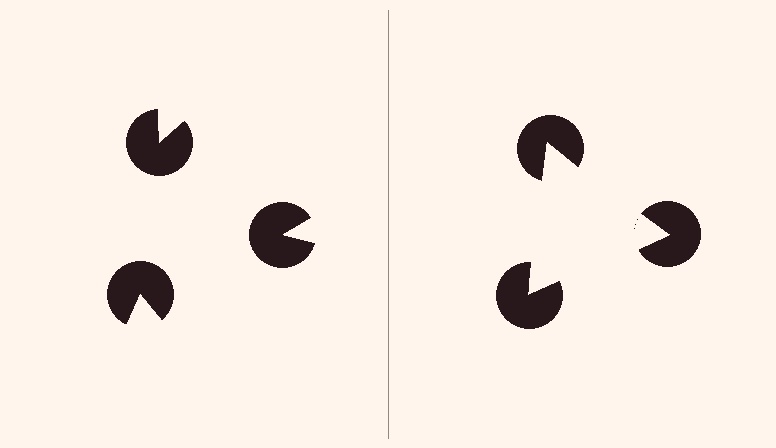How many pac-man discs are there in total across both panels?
6 — 3 on each side.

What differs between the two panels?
The pac-man discs are positioned identically on both sides; only the wedge orientations differ. On the right they align to a triangle; on the left they are misaligned.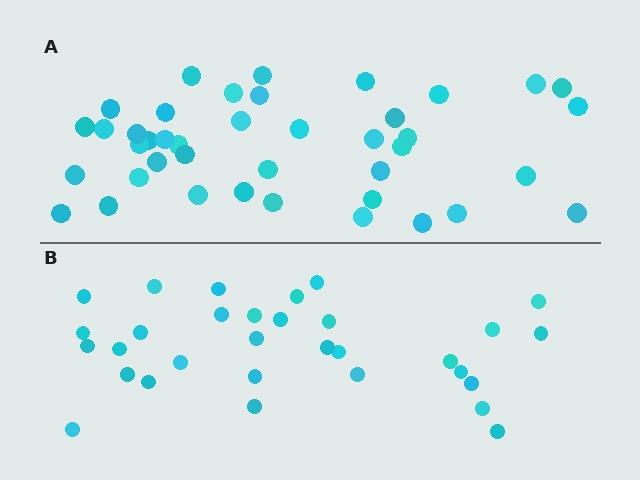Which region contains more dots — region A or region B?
Region A (the top region) has more dots.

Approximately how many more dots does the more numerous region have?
Region A has roughly 10 or so more dots than region B.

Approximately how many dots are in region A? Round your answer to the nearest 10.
About 40 dots. (The exact count is 41, which rounds to 40.)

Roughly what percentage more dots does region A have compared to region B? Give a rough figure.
About 30% more.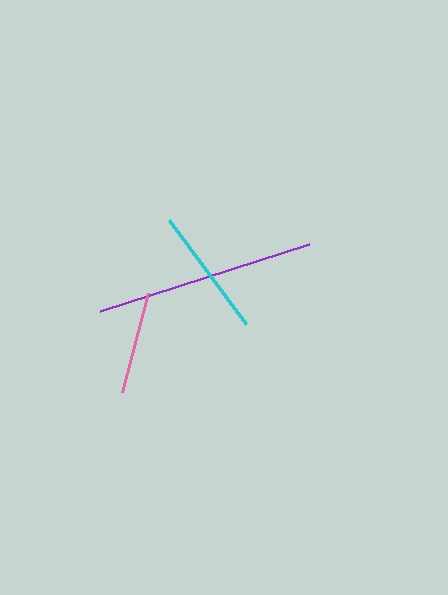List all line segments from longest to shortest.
From longest to shortest: purple, cyan, pink.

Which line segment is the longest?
The purple line is the longest at approximately 220 pixels.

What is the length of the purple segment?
The purple segment is approximately 220 pixels long.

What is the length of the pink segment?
The pink segment is approximately 102 pixels long.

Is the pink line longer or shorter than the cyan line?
The cyan line is longer than the pink line.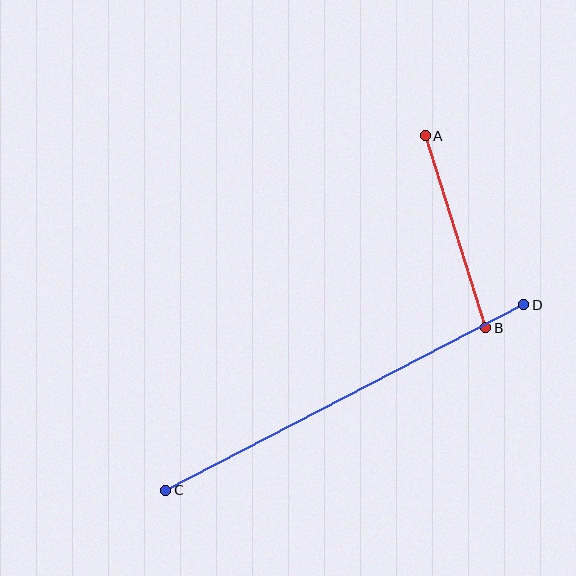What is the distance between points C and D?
The distance is approximately 403 pixels.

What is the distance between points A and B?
The distance is approximately 201 pixels.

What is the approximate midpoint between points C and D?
The midpoint is at approximately (345, 398) pixels.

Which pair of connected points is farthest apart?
Points C and D are farthest apart.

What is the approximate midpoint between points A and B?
The midpoint is at approximately (455, 232) pixels.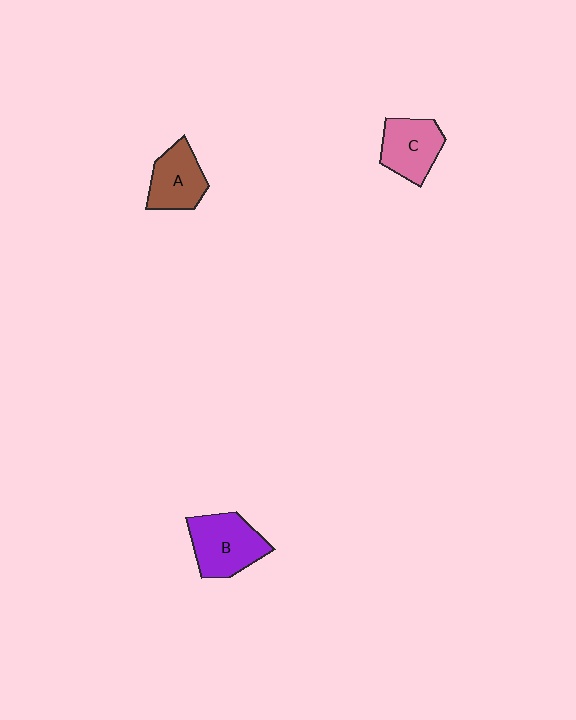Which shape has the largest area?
Shape B (purple).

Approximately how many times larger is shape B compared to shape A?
Approximately 1.3 times.